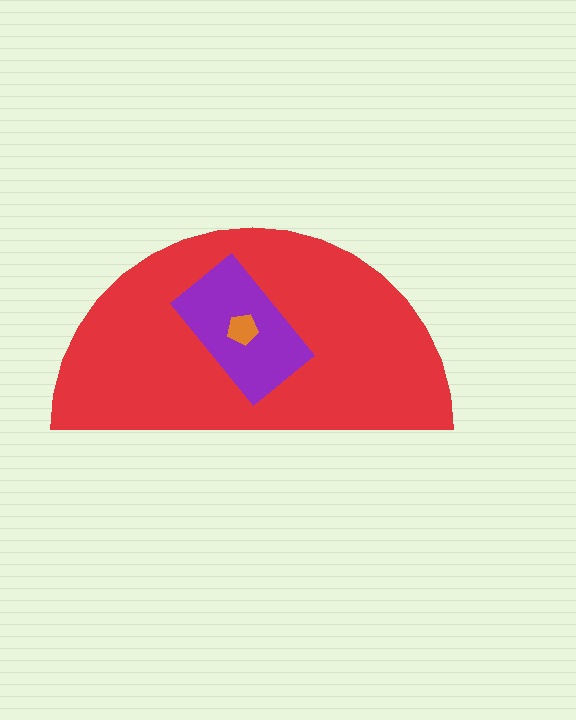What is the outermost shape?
The red semicircle.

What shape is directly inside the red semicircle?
The purple rectangle.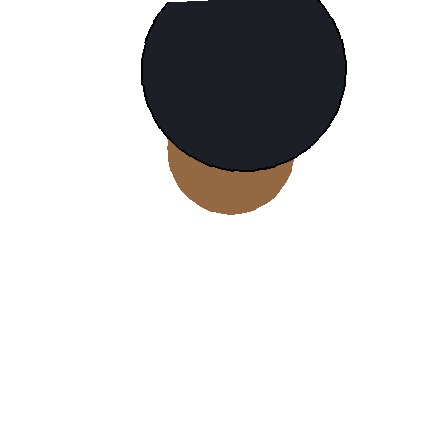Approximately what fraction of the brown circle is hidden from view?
Roughly 63% of the brown circle is hidden behind the black circle.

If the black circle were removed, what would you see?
You would see the complete brown circle.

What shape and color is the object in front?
The object in front is a black circle.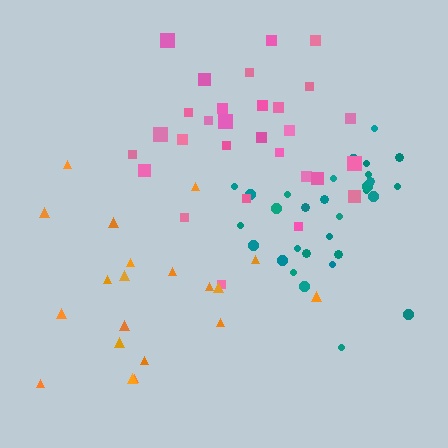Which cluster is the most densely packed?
Teal.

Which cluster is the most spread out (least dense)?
Orange.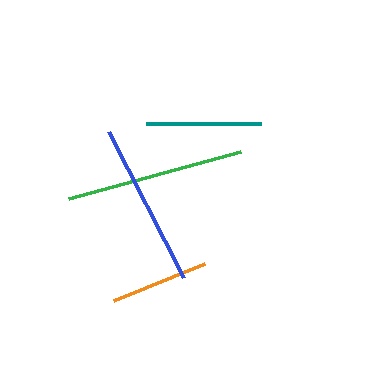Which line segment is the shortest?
The orange line is the shortest at approximately 98 pixels.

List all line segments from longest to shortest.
From longest to shortest: green, blue, teal, orange.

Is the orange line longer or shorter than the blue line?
The blue line is longer than the orange line.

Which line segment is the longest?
The green line is the longest at approximately 179 pixels.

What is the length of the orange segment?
The orange segment is approximately 98 pixels long.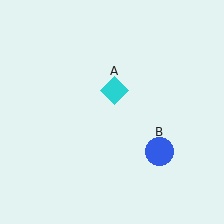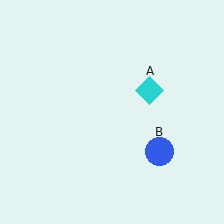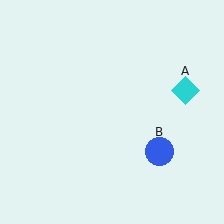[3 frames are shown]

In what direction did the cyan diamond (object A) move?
The cyan diamond (object A) moved right.